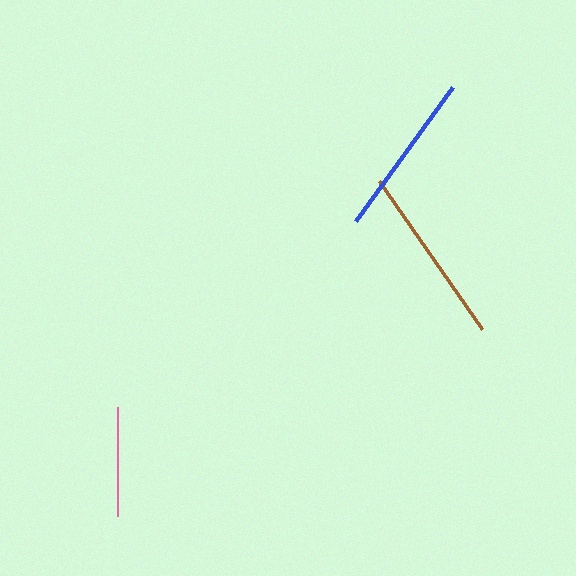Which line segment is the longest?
The brown line is the longest at approximately 181 pixels.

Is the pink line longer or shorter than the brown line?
The brown line is longer than the pink line.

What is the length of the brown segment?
The brown segment is approximately 181 pixels long.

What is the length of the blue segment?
The blue segment is approximately 166 pixels long.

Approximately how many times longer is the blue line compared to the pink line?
The blue line is approximately 1.5 times the length of the pink line.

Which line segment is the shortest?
The pink line is the shortest at approximately 110 pixels.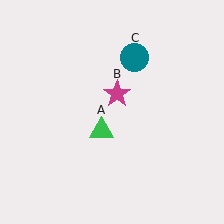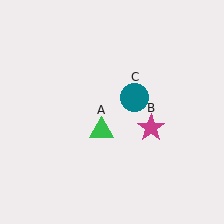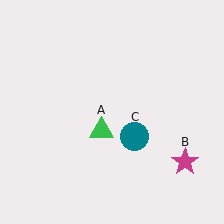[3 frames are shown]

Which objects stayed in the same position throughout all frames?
Green triangle (object A) remained stationary.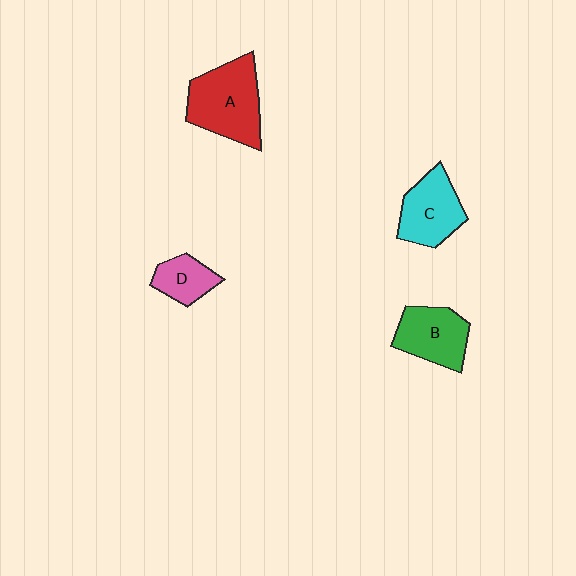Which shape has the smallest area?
Shape D (pink).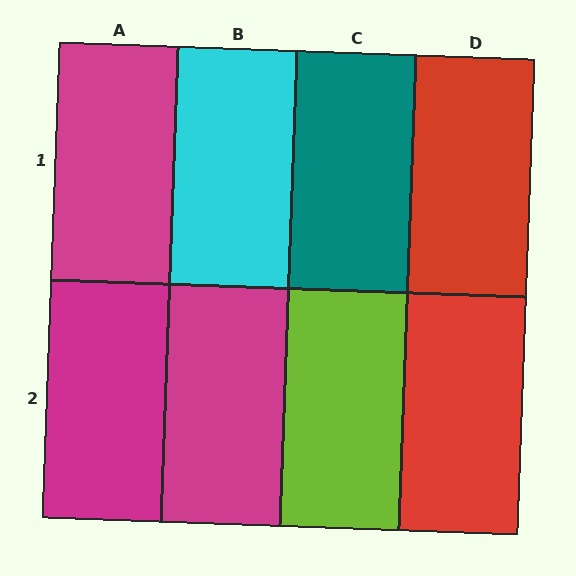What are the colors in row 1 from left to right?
Magenta, cyan, teal, red.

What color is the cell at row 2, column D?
Red.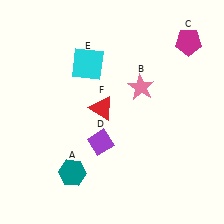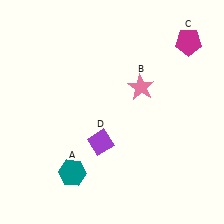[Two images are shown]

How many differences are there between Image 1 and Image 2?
There are 2 differences between the two images.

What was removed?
The cyan square (E), the red triangle (F) were removed in Image 2.